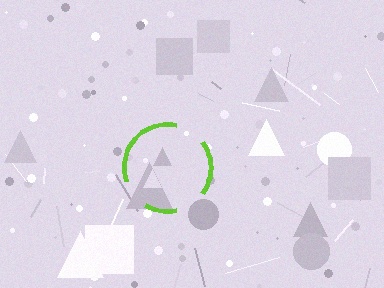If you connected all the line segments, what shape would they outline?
They would outline a circle.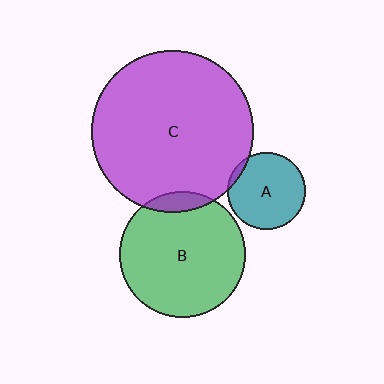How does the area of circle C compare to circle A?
Approximately 4.4 times.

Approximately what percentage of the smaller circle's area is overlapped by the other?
Approximately 10%.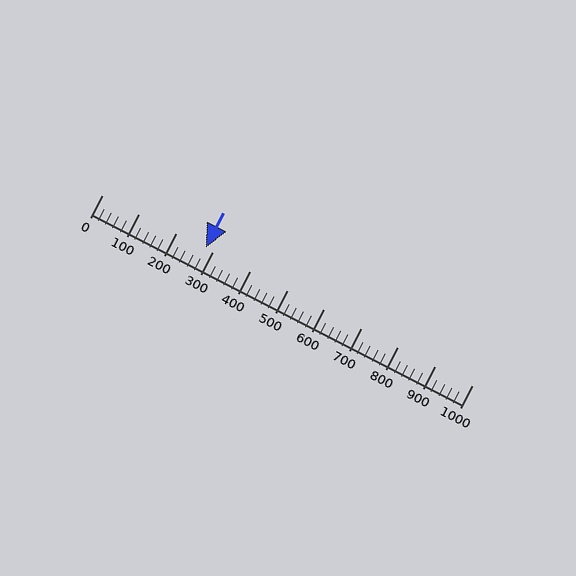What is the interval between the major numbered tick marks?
The major tick marks are spaced 100 units apart.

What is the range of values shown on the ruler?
The ruler shows values from 0 to 1000.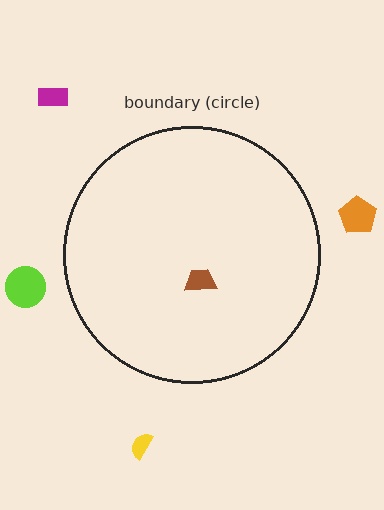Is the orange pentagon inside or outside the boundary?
Outside.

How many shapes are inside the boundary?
1 inside, 4 outside.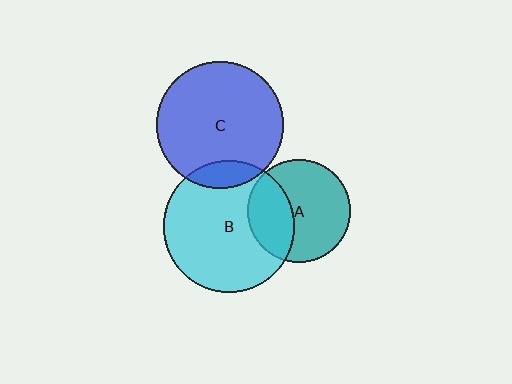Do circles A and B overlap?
Yes.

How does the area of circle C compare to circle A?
Approximately 1.5 times.